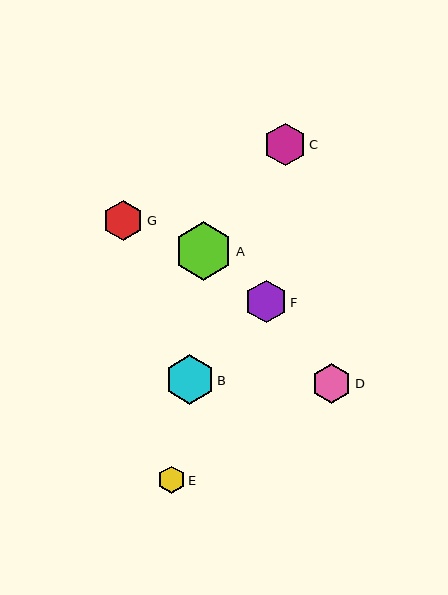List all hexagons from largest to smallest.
From largest to smallest: A, B, F, C, G, D, E.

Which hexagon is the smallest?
Hexagon E is the smallest with a size of approximately 27 pixels.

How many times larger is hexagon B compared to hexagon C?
Hexagon B is approximately 1.2 times the size of hexagon C.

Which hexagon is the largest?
Hexagon A is the largest with a size of approximately 59 pixels.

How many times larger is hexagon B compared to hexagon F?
Hexagon B is approximately 1.2 times the size of hexagon F.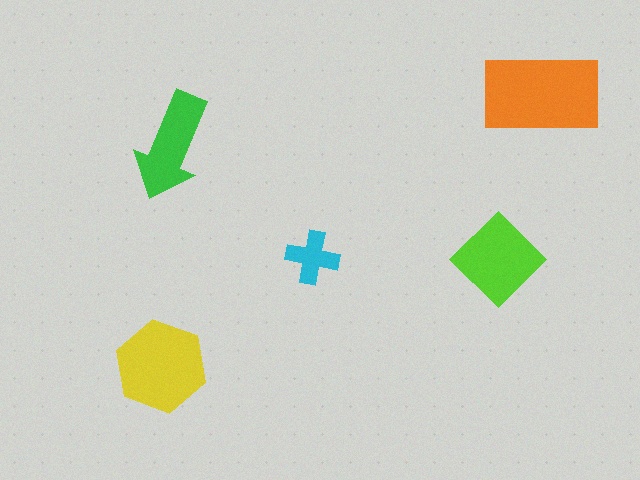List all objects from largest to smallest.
The orange rectangle, the yellow hexagon, the lime diamond, the green arrow, the cyan cross.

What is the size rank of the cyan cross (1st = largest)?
5th.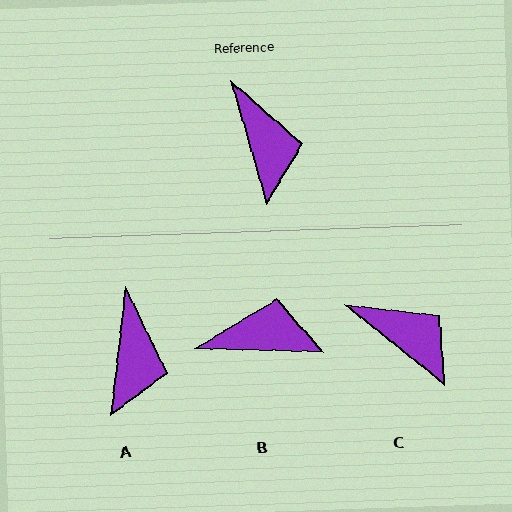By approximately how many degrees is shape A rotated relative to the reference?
Approximately 23 degrees clockwise.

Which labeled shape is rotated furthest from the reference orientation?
B, about 72 degrees away.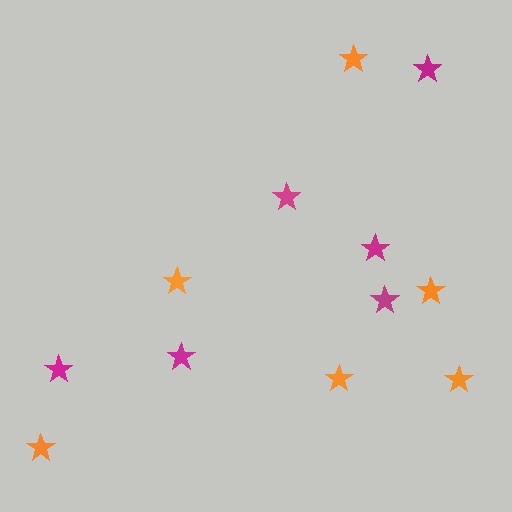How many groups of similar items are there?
There are 2 groups: one group of orange stars (6) and one group of magenta stars (6).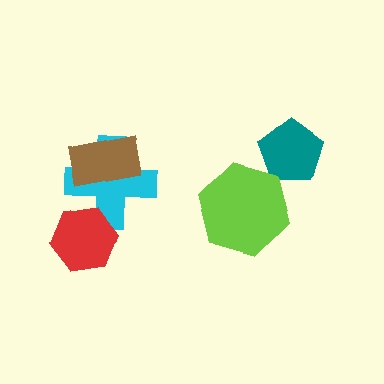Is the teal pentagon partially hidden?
Yes, it is partially covered by another shape.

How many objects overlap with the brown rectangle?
1 object overlaps with the brown rectangle.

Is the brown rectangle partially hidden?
No, no other shape covers it.